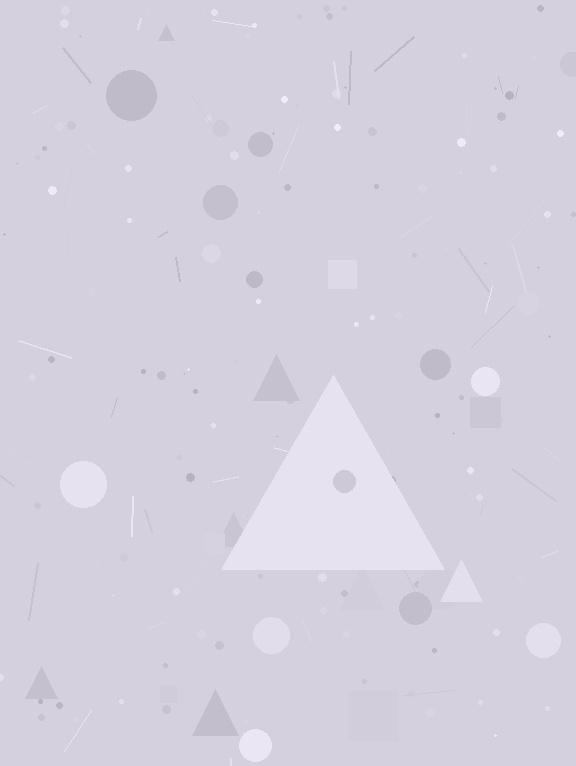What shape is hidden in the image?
A triangle is hidden in the image.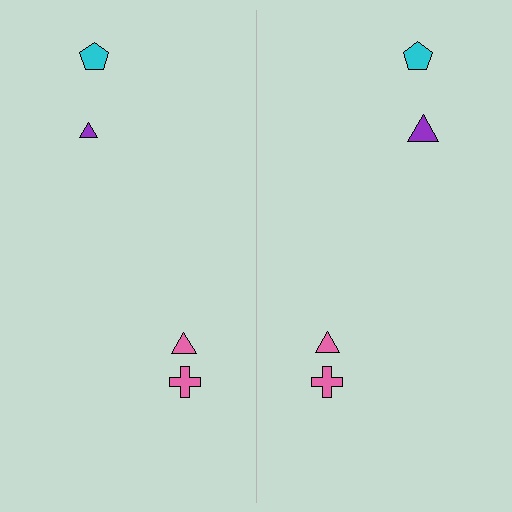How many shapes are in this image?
There are 8 shapes in this image.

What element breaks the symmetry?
The purple triangle on the right side has a different size than its mirror counterpart.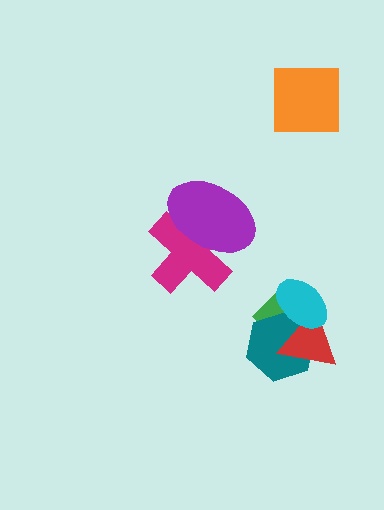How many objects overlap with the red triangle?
3 objects overlap with the red triangle.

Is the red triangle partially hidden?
Yes, it is partially covered by another shape.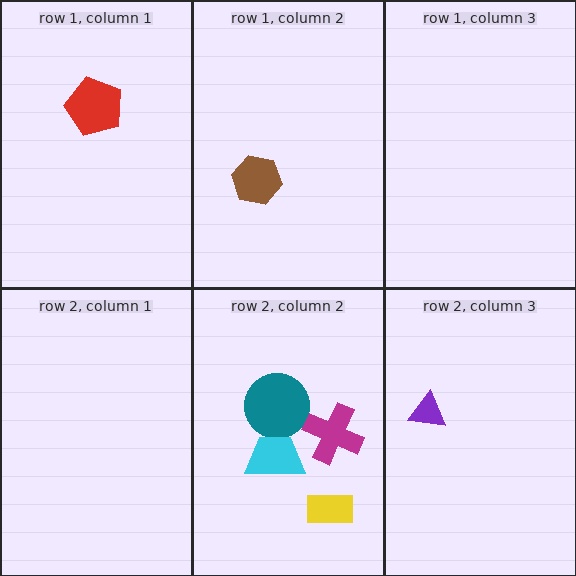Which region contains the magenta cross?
The row 2, column 2 region.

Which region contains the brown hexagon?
The row 1, column 2 region.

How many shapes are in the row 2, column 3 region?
1.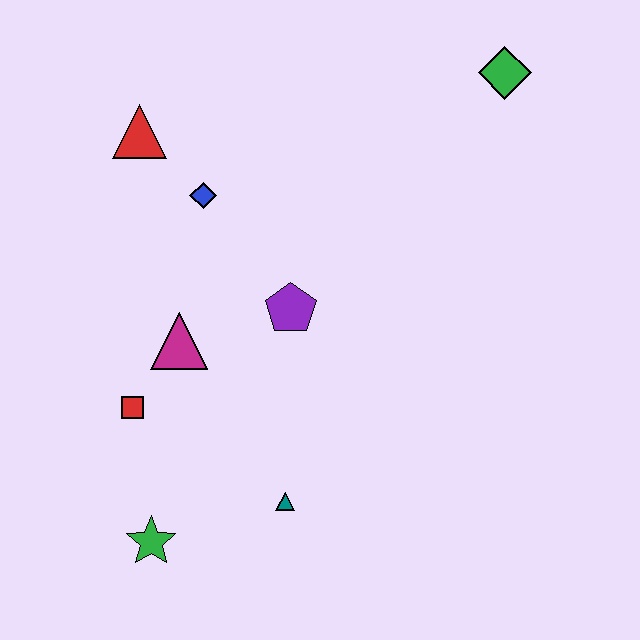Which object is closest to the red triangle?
The blue diamond is closest to the red triangle.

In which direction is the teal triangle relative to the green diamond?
The teal triangle is below the green diamond.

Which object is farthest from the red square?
The green diamond is farthest from the red square.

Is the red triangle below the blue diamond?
No